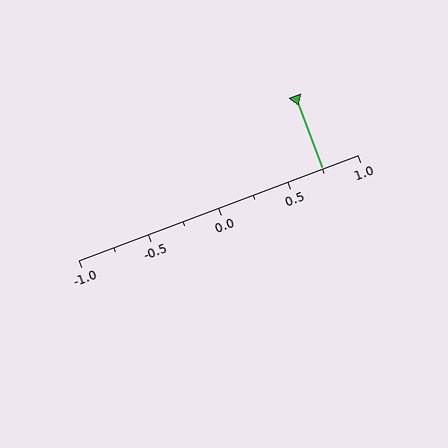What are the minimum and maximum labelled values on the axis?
The axis runs from -1.0 to 1.0.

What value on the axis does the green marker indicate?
The marker indicates approximately 0.75.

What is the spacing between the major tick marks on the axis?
The major ticks are spaced 0.5 apart.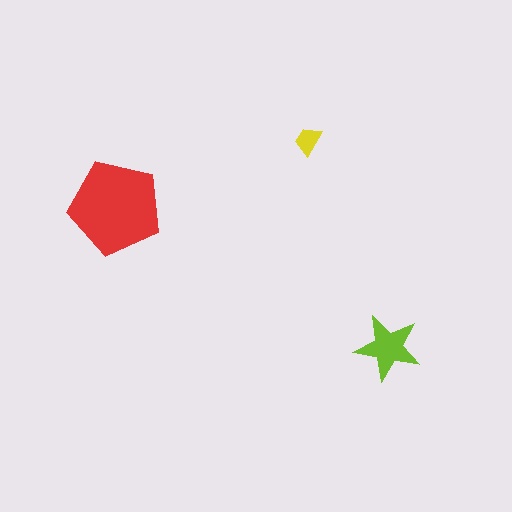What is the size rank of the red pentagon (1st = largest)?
1st.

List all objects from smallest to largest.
The yellow trapezoid, the lime star, the red pentagon.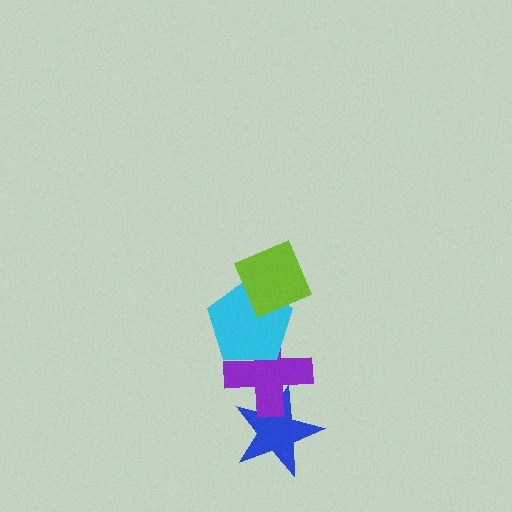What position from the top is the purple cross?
The purple cross is 3rd from the top.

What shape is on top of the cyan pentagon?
The lime diamond is on top of the cyan pentagon.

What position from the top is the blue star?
The blue star is 4th from the top.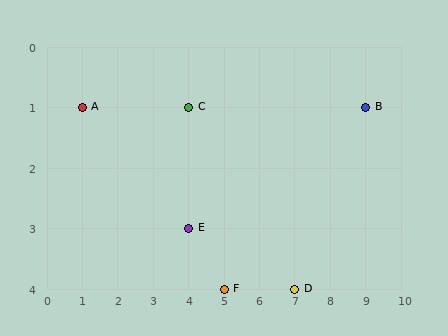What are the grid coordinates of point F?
Point F is at grid coordinates (5, 4).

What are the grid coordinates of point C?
Point C is at grid coordinates (4, 1).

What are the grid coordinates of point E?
Point E is at grid coordinates (4, 3).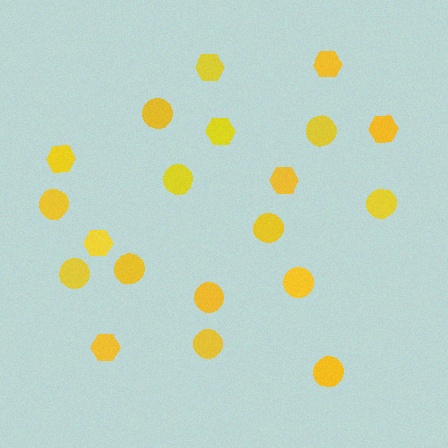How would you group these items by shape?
There are 2 groups: one group of hexagons (8) and one group of circles (12).